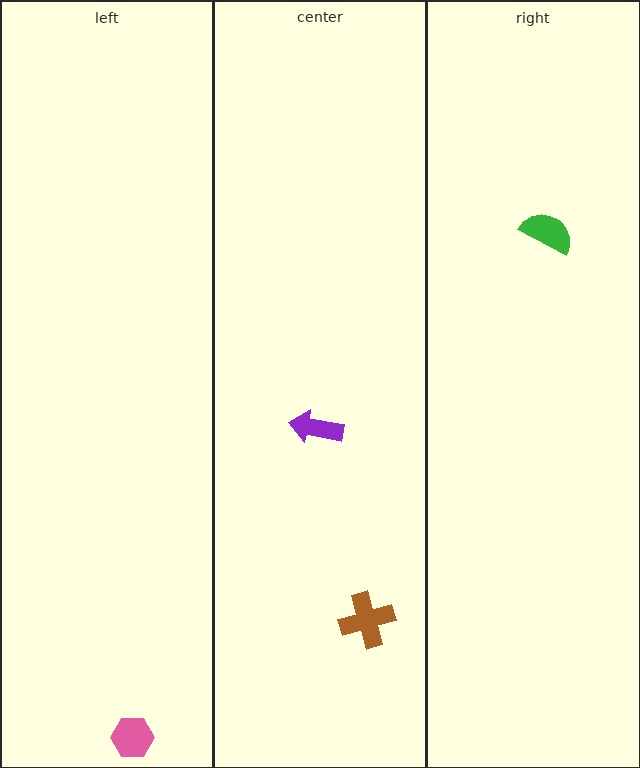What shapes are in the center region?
The brown cross, the purple arrow.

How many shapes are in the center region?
2.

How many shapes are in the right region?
1.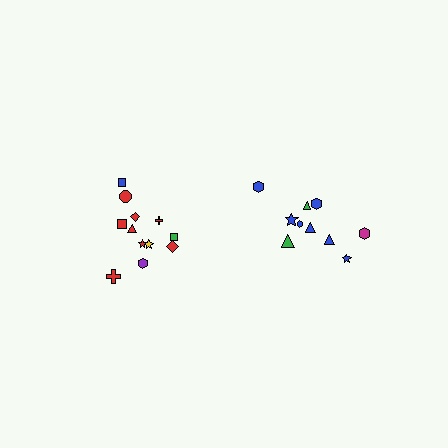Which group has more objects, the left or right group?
The left group.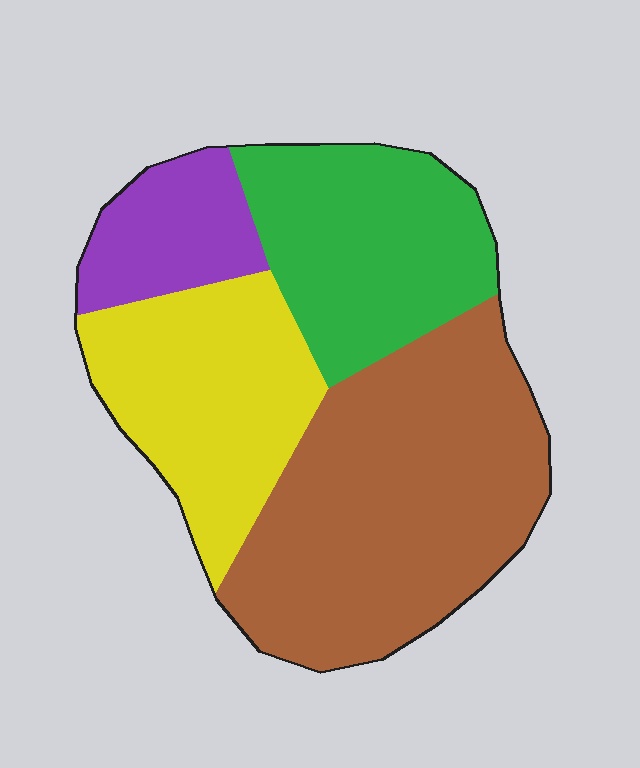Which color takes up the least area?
Purple, at roughly 10%.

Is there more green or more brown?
Brown.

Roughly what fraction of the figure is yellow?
Yellow covers 24% of the figure.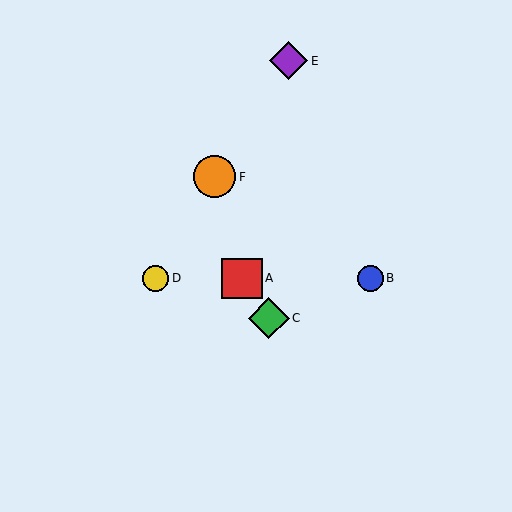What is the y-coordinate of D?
Object D is at y≈278.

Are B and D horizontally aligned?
Yes, both are at y≈278.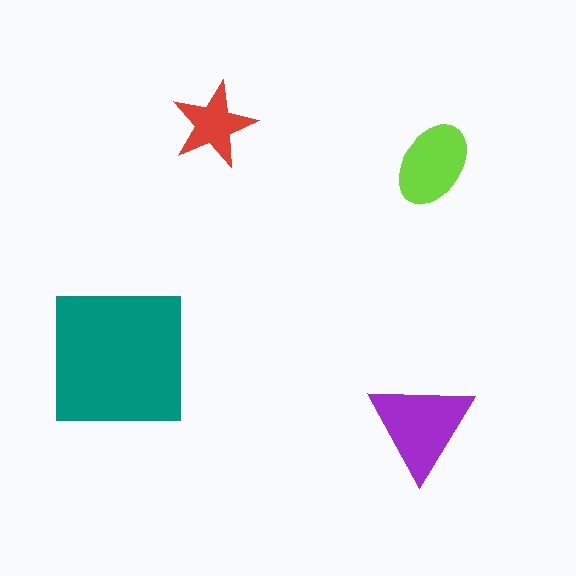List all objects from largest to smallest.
The teal square, the purple triangle, the lime ellipse, the red star.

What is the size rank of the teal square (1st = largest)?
1st.